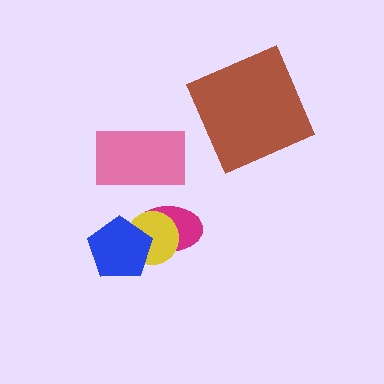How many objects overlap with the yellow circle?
2 objects overlap with the yellow circle.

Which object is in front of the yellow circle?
The blue pentagon is in front of the yellow circle.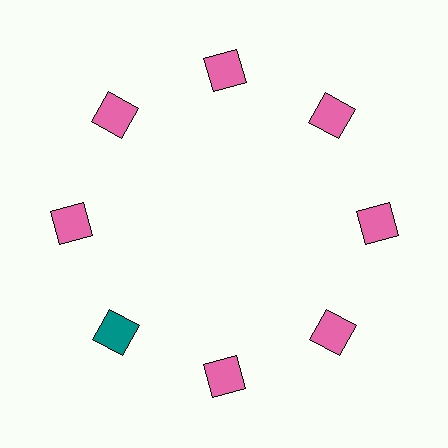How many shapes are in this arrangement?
There are 8 shapes arranged in a ring pattern.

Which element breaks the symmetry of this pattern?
The teal square at roughly the 8 o'clock position breaks the symmetry. All other shapes are pink squares.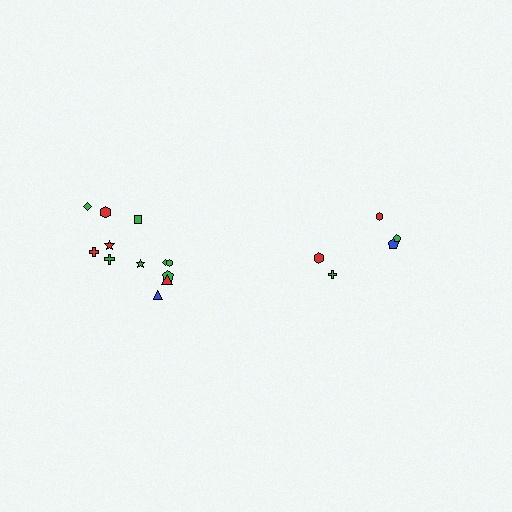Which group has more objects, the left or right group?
The left group.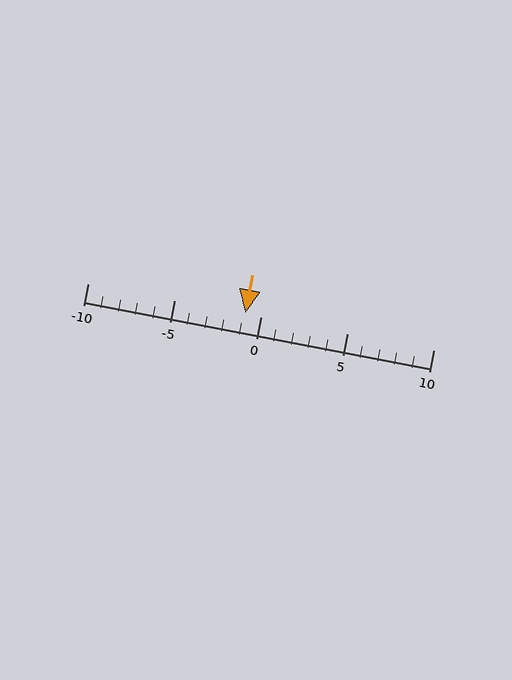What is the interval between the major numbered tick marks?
The major tick marks are spaced 5 units apart.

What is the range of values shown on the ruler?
The ruler shows values from -10 to 10.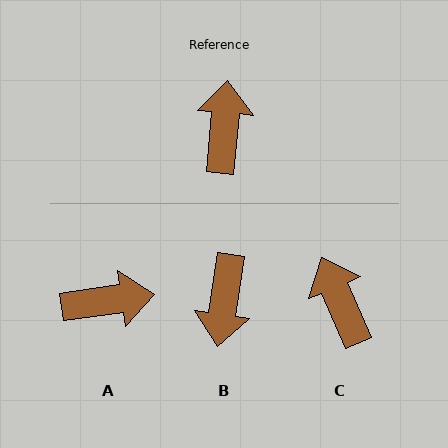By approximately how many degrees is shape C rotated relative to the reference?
Approximately 28 degrees counter-clockwise.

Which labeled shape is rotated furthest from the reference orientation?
B, about 176 degrees away.